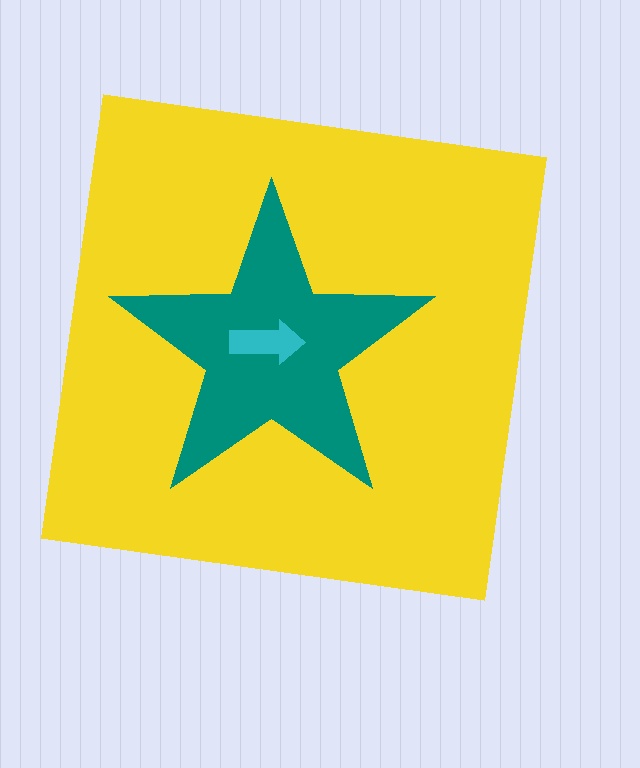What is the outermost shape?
The yellow square.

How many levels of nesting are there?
3.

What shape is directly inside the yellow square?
The teal star.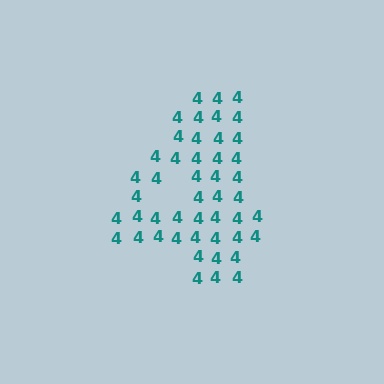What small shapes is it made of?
It is made of small digit 4's.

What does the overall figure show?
The overall figure shows the digit 4.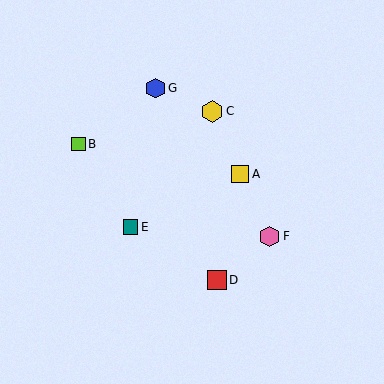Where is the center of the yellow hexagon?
The center of the yellow hexagon is at (212, 111).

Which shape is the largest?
The yellow hexagon (labeled C) is the largest.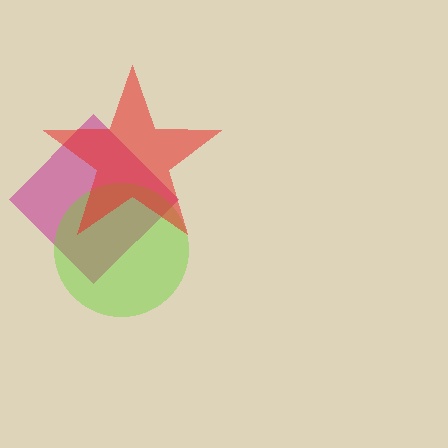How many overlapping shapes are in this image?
There are 3 overlapping shapes in the image.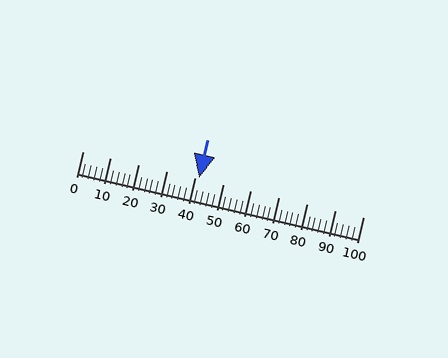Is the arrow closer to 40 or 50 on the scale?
The arrow is closer to 40.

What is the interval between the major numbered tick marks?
The major tick marks are spaced 10 units apart.